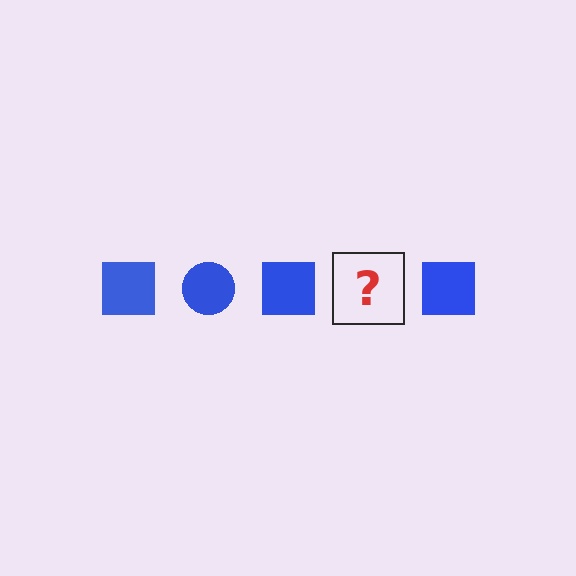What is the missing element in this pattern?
The missing element is a blue circle.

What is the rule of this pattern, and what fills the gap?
The rule is that the pattern cycles through square, circle shapes in blue. The gap should be filled with a blue circle.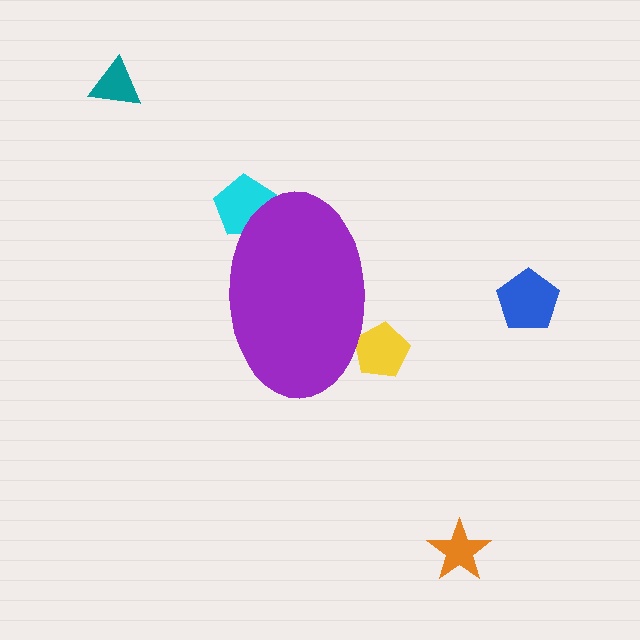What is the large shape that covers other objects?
A purple ellipse.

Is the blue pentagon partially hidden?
No, the blue pentagon is fully visible.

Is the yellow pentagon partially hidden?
Yes, the yellow pentagon is partially hidden behind the purple ellipse.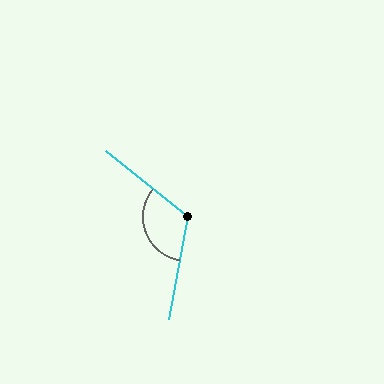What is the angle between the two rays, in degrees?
Approximately 118 degrees.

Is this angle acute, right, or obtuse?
It is obtuse.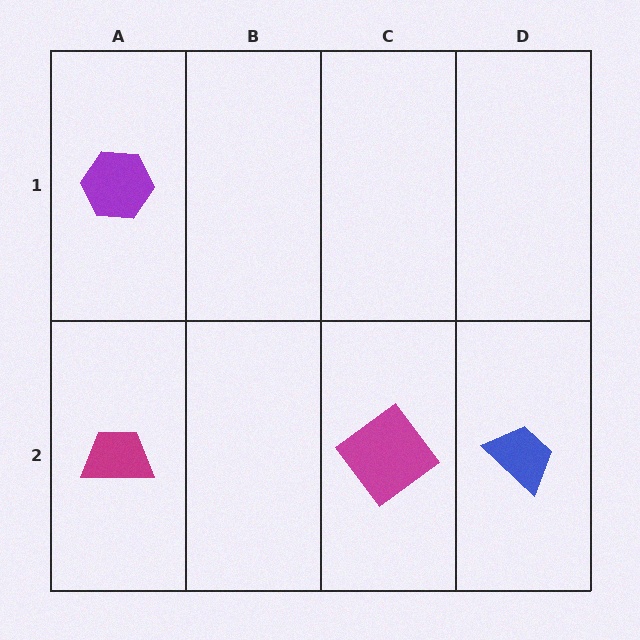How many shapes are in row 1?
1 shape.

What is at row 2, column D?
A blue trapezoid.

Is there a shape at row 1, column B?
No, that cell is empty.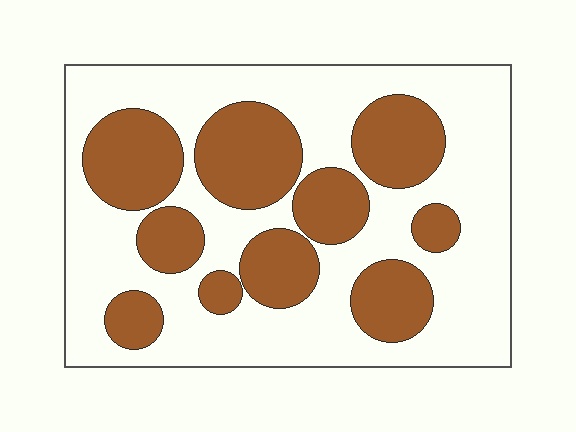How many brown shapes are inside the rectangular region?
10.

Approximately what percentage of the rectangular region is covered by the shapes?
Approximately 35%.